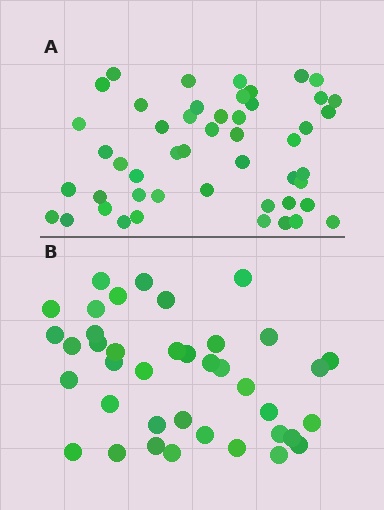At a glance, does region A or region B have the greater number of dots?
Region A (the top region) has more dots.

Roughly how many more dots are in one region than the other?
Region A has roughly 10 or so more dots than region B.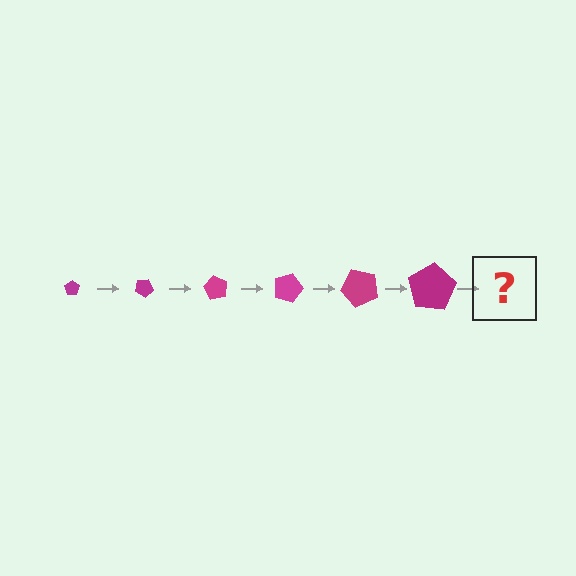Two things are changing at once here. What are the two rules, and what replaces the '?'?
The two rules are that the pentagon grows larger each step and it rotates 30 degrees each step. The '?' should be a pentagon, larger than the previous one and rotated 180 degrees from the start.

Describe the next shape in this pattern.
It should be a pentagon, larger than the previous one and rotated 180 degrees from the start.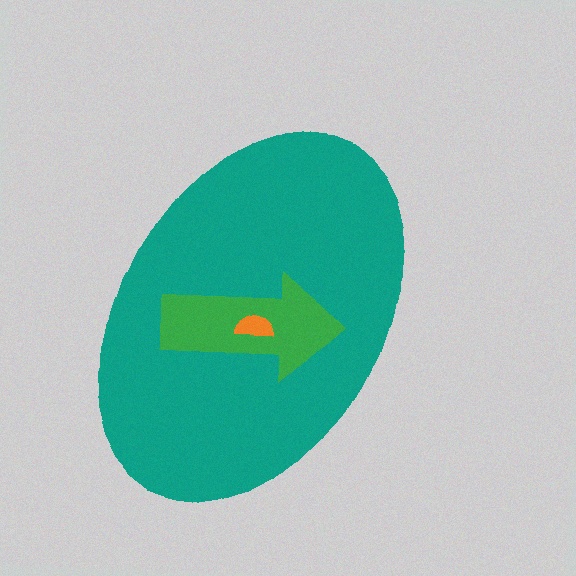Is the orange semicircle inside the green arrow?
Yes.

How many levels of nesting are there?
3.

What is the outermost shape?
The teal ellipse.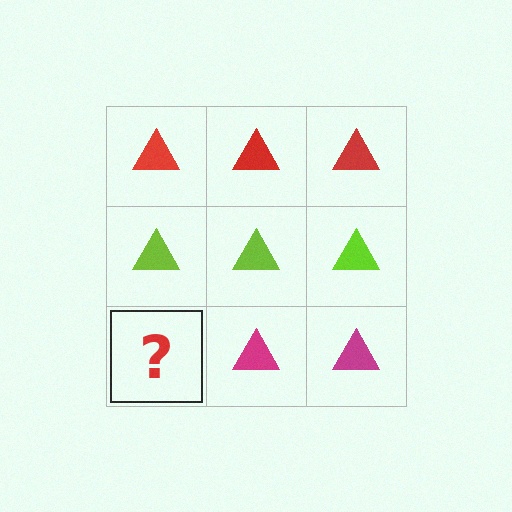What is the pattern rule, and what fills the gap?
The rule is that each row has a consistent color. The gap should be filled with a magenta triangle.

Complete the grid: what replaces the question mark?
The question mark should be replaced with a magenta triangle.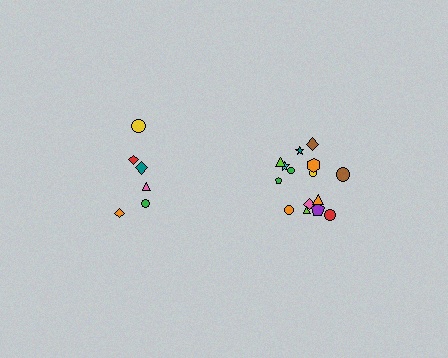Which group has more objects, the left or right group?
The right group.